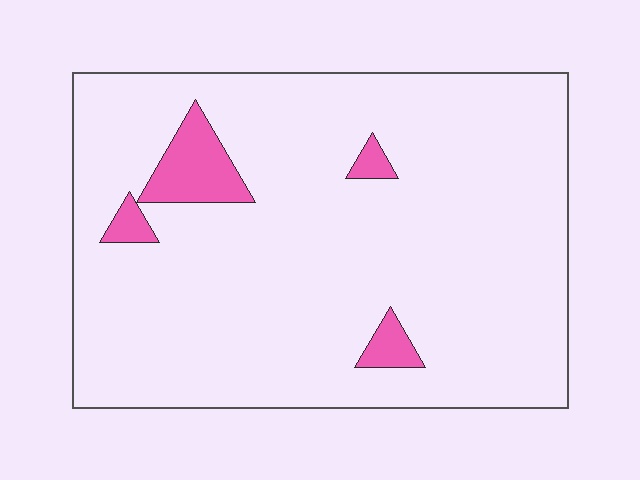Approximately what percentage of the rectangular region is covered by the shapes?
Approximately 5%.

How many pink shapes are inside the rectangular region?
4.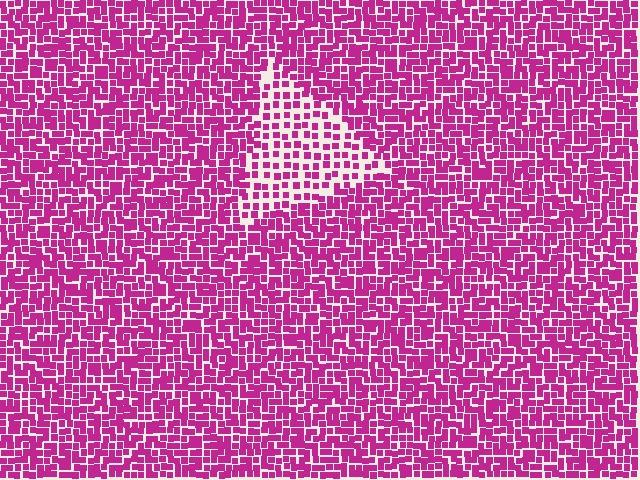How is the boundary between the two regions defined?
The boundary is defined by a change in element density (approximately 1.9x ratio). All elements are the same color, size, and shape.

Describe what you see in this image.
The image contains small magenta elements arranged at two different densities. A triangle-shaped region is visible where the elements are less densely packed than the surrounding area.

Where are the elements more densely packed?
The elements are more densely packed outside the triangle boundary.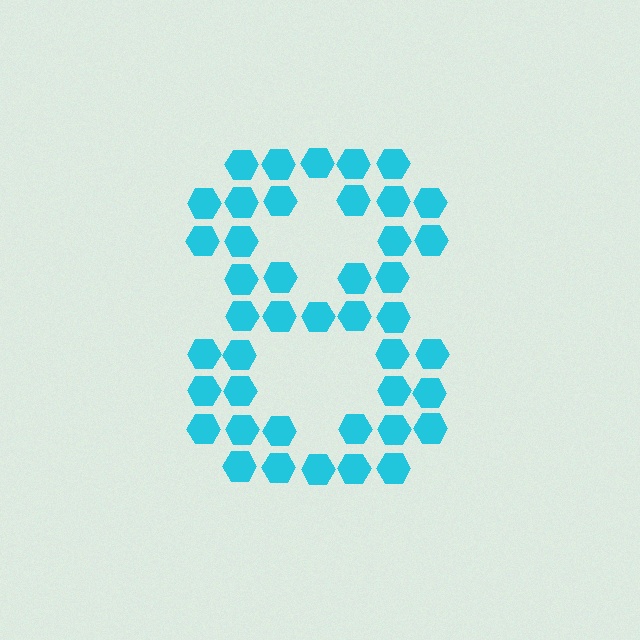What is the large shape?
The large shape is the digit 8.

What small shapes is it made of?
It is made of small hexagons.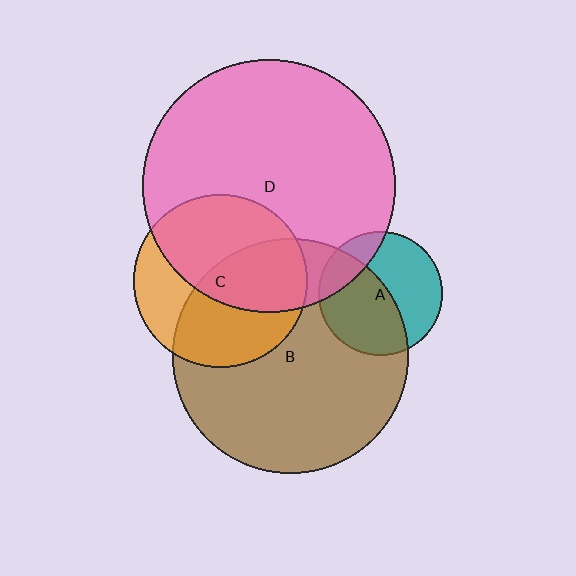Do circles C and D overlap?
Yes.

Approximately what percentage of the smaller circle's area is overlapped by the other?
Approximately 55%.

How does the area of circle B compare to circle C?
Approximately 1.8 times.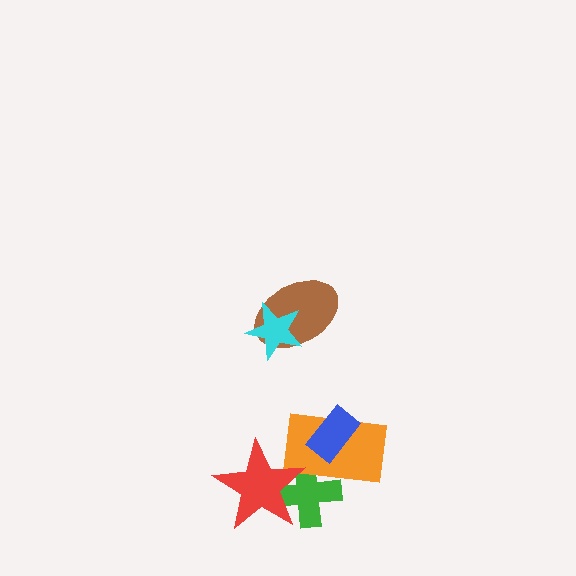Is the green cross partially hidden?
Yes, it is partially covered by another shape.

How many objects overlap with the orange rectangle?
3 objects overlap with the orange rectangle.